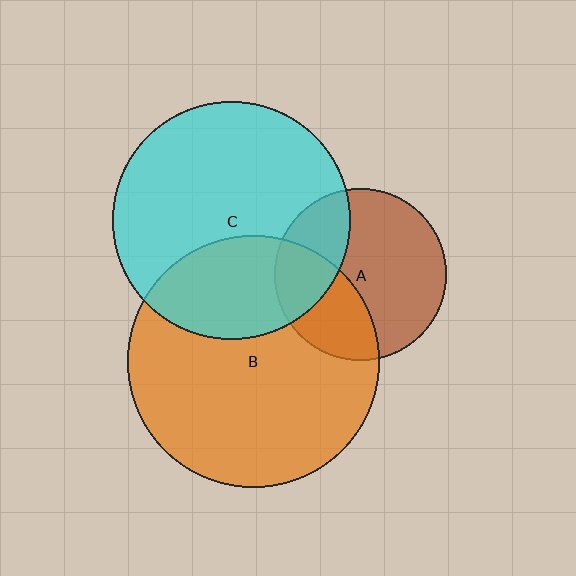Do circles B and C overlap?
Yes.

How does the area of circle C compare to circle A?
Approximately 1.9 times.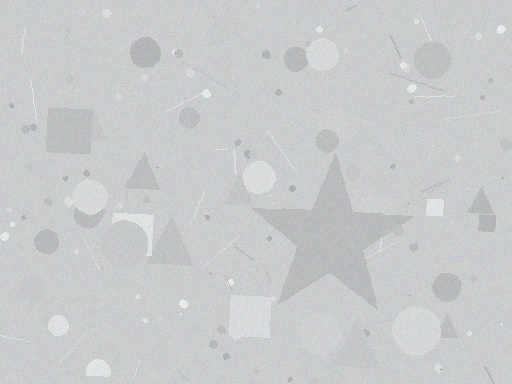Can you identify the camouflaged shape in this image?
The camouflaged shape is a star.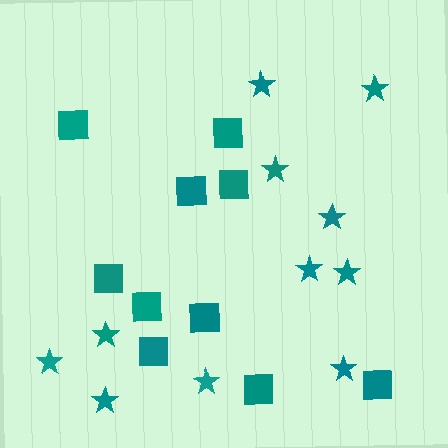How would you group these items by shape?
There are 2 groups: one group of stars (11) and one group of squares (10).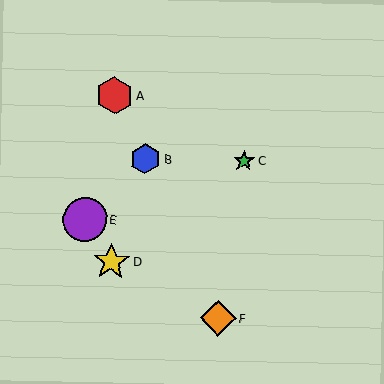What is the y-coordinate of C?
Object C is at y≈161.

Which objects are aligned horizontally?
Objects B, C are aligned horizontally.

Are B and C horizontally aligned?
Yes, both are at y≈159.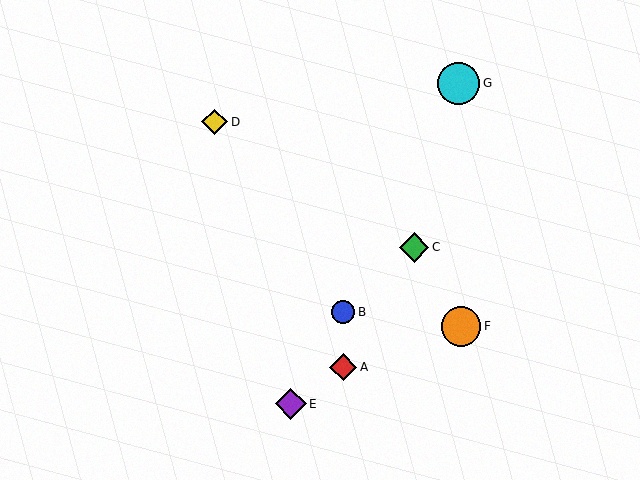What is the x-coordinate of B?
Object B is at x≈343.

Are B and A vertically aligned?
Yes, both are at x≈343.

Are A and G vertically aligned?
No, A is at x≈343 and G is at x≈458.